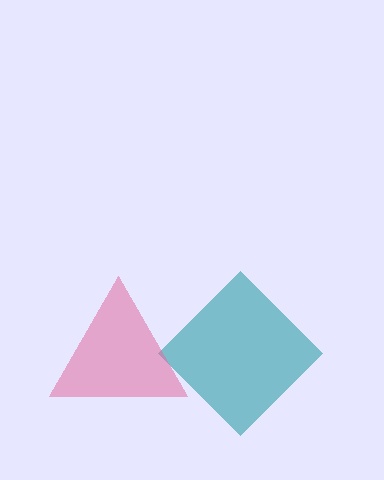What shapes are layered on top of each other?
The layered shapes are: a teal diamond, a pink triangle.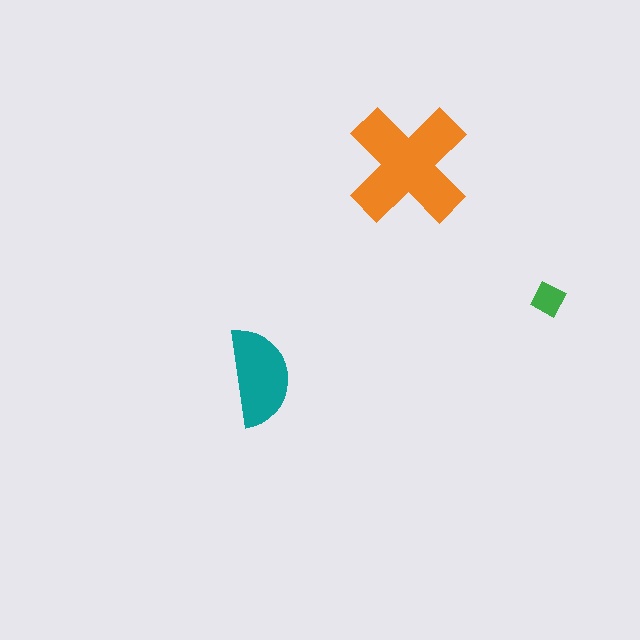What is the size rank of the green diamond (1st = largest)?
3rd.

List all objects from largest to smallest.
The orange cross, the teal semicircle, the green diamond.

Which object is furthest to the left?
The teal semicircle is leftmost.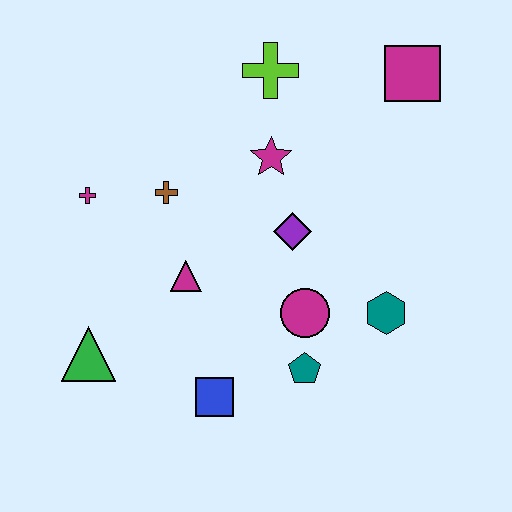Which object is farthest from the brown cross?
The magenta square is farthest from the brown cross.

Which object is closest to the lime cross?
The magenta star is closest to the lime cross.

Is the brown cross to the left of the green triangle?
No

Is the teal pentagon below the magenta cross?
Yes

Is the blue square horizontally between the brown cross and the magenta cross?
No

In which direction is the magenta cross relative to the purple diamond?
The magenta cross is to the left of the purple diamond.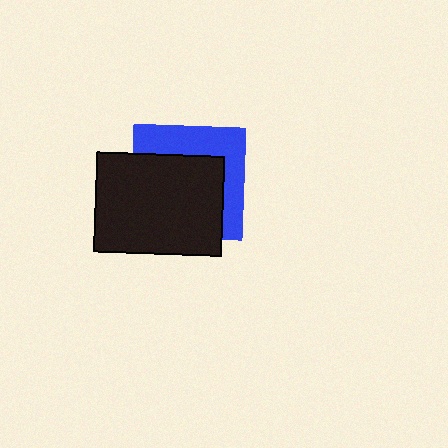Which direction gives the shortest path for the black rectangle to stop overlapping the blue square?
Moving toward the lower-left gives the shortest separation.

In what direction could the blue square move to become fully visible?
The blue square could move toward the upper-right. That would shift it out from behind the black rectangle entirely.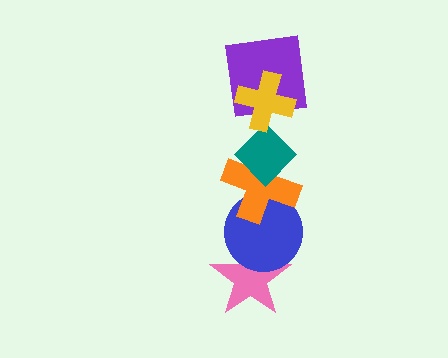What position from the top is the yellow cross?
The yellow cross is 1st from the top.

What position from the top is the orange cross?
The orange cross is 4th from the top.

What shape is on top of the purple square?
The yellow cross is on top of the purple square.